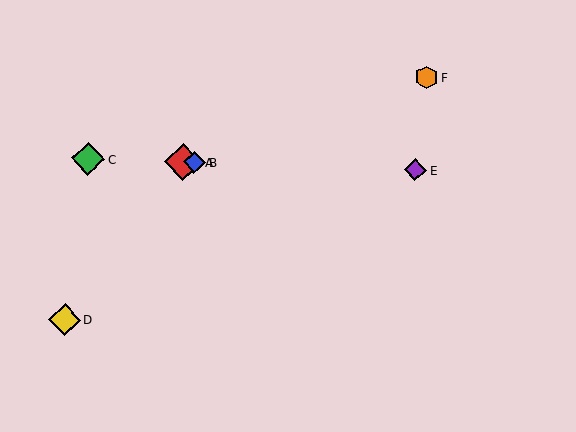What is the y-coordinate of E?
Object E is at y≈170.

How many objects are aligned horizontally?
4 objects (A, B, C, E) are aligned horizontally.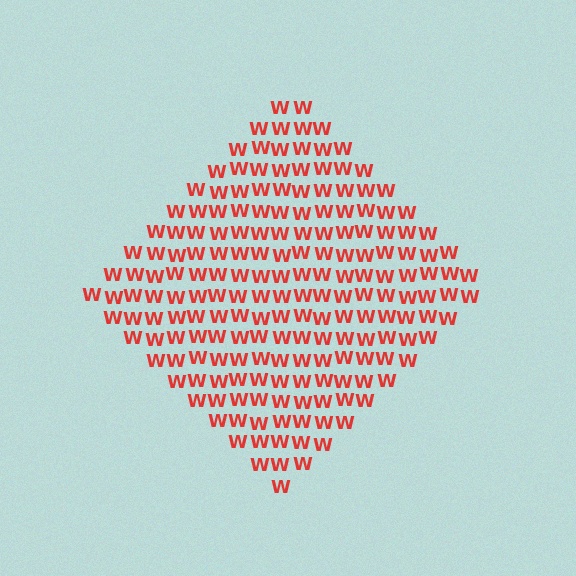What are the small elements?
The small elements are letter W's.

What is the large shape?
The large shape is a diamond.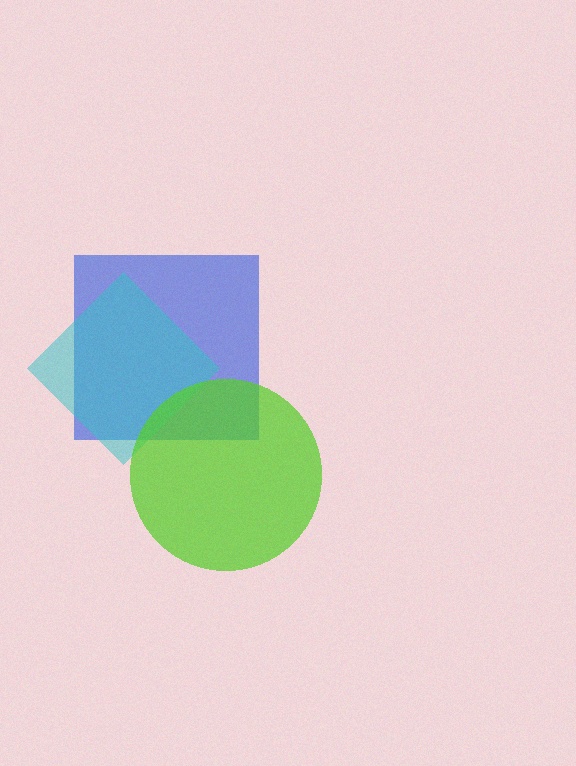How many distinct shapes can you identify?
There are 3 distinct shapes: a blue square, a cyan diamond, a lime circle.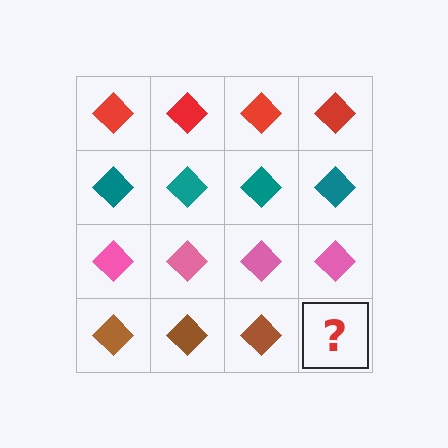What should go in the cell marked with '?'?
The missing cell should contain a brown diamond.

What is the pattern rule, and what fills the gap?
The rule is that each row has a consistent color. The gap should be filled with a brown diamond.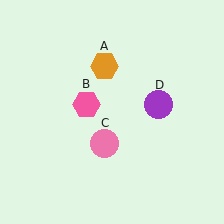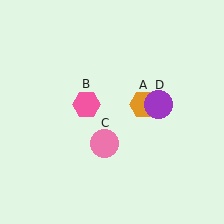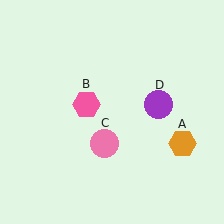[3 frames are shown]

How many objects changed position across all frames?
1 object changed position: orange hexagon (object A).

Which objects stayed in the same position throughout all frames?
Pink hexagon (object B) and pink circle (object C) and purple circle (object D) remained stationary.